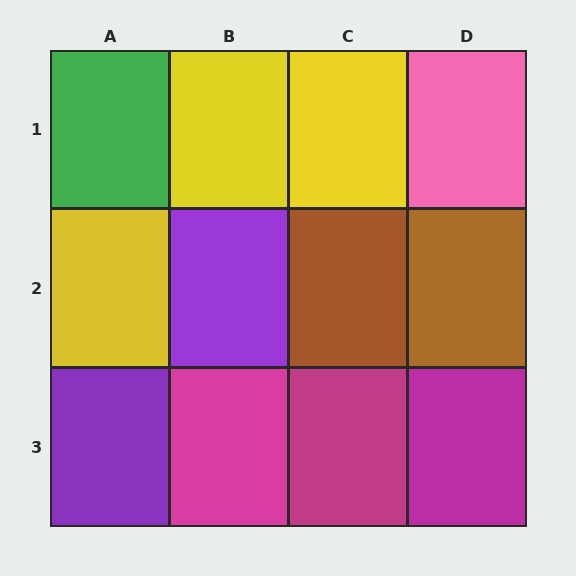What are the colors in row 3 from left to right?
Purple, magenta, magenta, magenta.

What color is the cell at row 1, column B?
Yellow.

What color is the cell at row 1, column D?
Pink.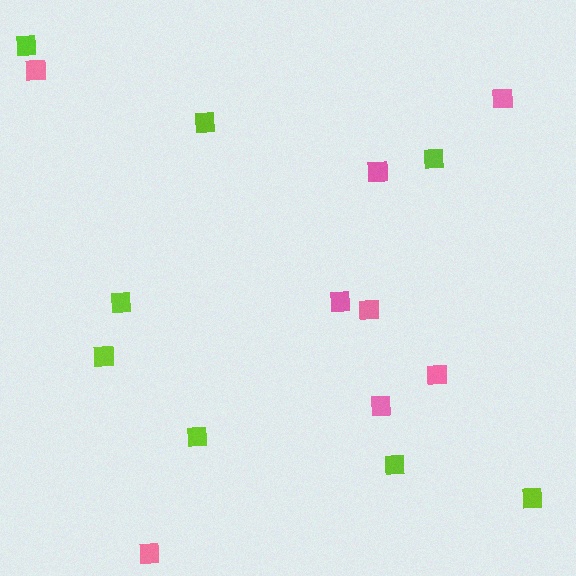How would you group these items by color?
There are 2 groups: one group of lime squares (8) and one group of pink squares (8).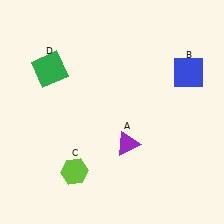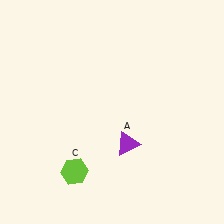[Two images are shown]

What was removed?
The green square (D), the blue square (B) were removed in Image 2.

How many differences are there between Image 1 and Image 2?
There are 2 differences between the two images.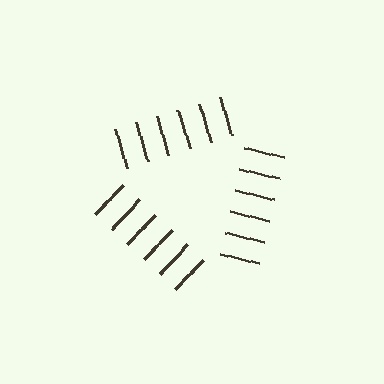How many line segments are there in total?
18 — 6 along each of the 3 edges.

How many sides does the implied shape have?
3 sides — the line-ends trace a triangle.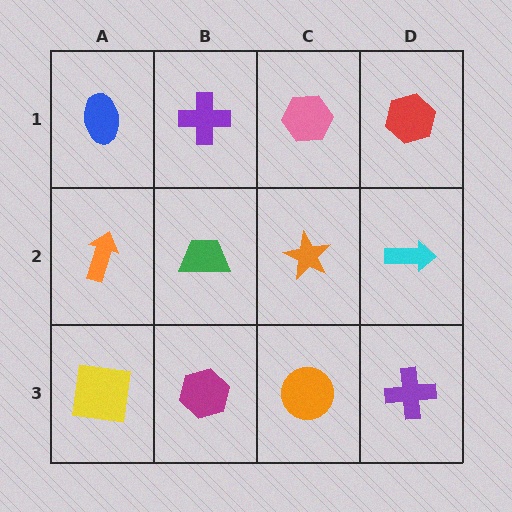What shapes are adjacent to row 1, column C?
An orange star (row 2, column C), a purple cross (row 1, column B), a red hexagon (row 1, column D).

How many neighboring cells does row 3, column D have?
2.